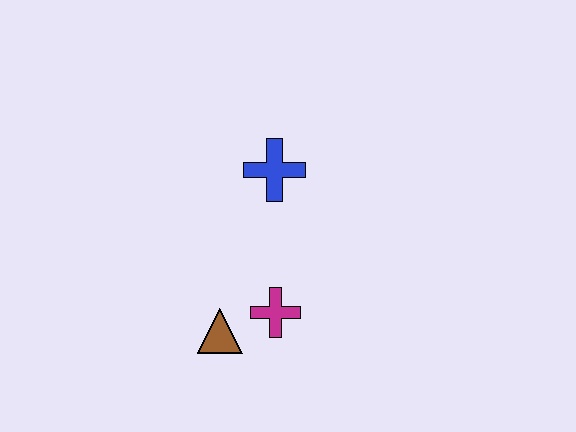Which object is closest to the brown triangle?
The magenta cross is closest to the brown triangle.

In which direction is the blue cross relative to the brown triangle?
The blue cross is above the brown triangle.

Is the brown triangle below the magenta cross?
Yes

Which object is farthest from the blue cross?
The brown triangle is farthest from the blue cross.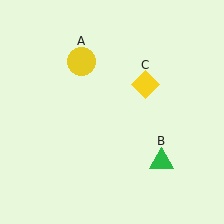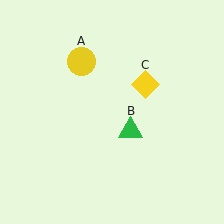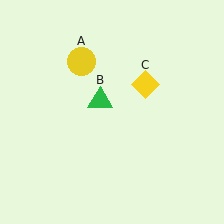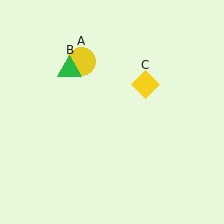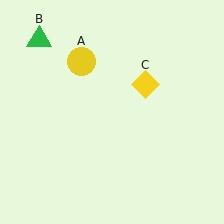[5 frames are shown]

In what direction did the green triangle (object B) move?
The green triangle (object B) moved up and to the left.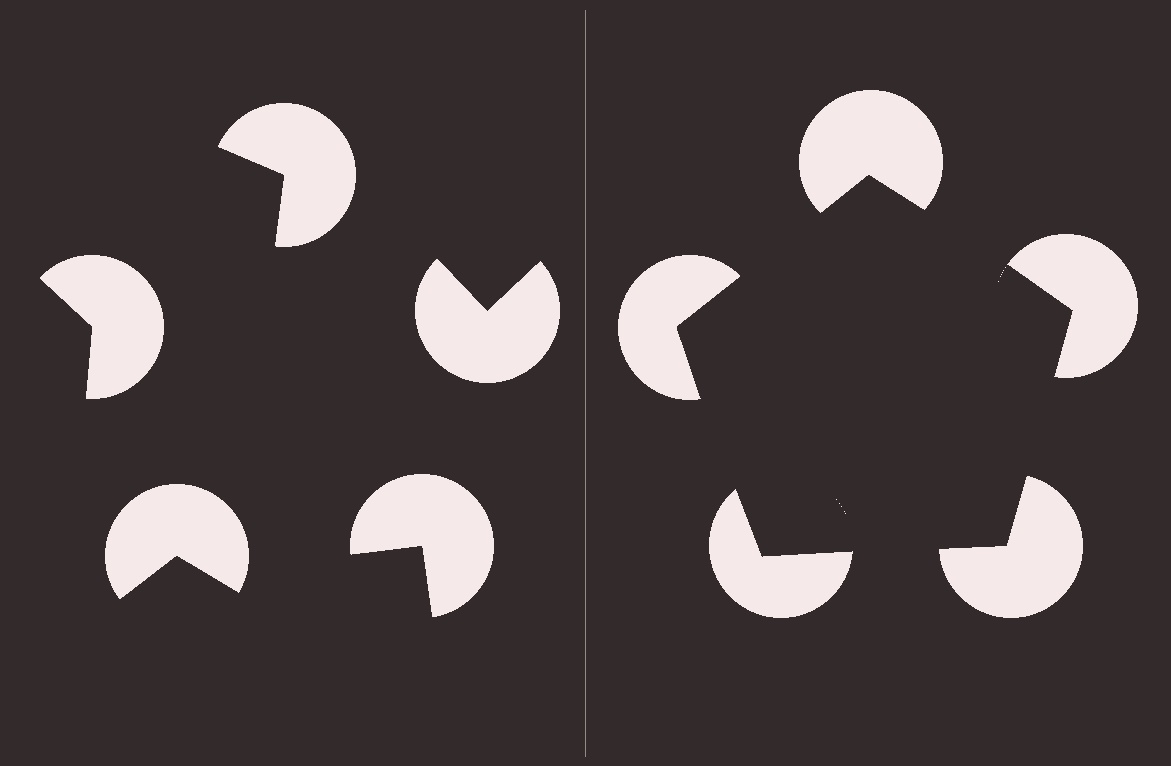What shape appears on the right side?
An illusory pentagon.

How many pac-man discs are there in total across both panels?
10 — 5 on each side.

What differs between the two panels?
The pac-man discs are positioned identically on both sides; only the wedge orientations differ. On the right they align to a pentagon; on the left they are misaligned.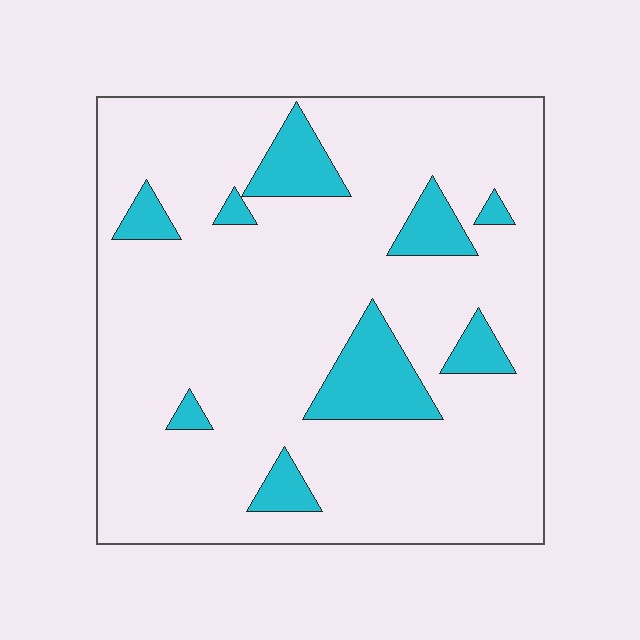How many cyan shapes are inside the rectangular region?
9.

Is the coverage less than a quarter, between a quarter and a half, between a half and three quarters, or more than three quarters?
Less than a quarter.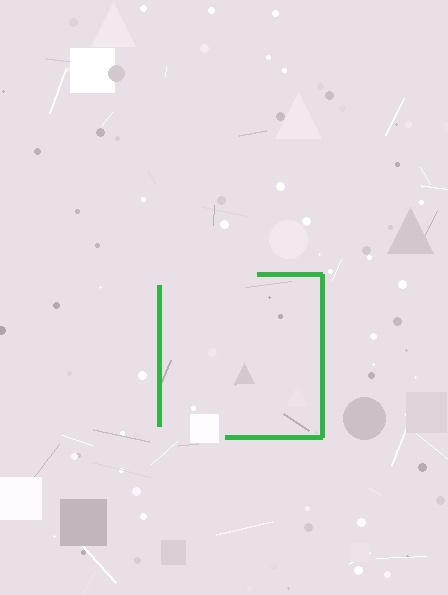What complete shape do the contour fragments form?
The contour fragments form a square.